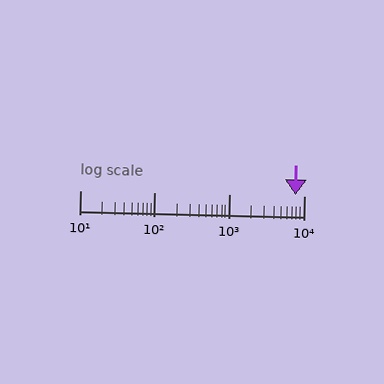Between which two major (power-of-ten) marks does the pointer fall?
The pointer is between 1000 and 10000.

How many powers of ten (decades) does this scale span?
The scale spans 3 decades, from 10 to 10000.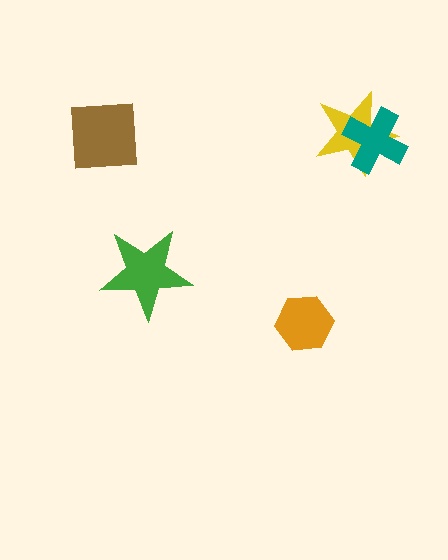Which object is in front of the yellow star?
The teal cross is in front of the yellow star.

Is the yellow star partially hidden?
Yes, it is partially covered by another shape.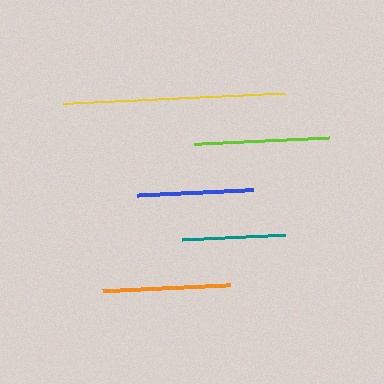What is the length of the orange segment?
The orange segment is approximately 128 pixels long.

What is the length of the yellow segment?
The yellow segment is approximately 221 pixels long.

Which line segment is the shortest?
The teal line is the shortest at approximately 103 pixels.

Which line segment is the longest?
The yellow line is the longest at approximately 221 pixels.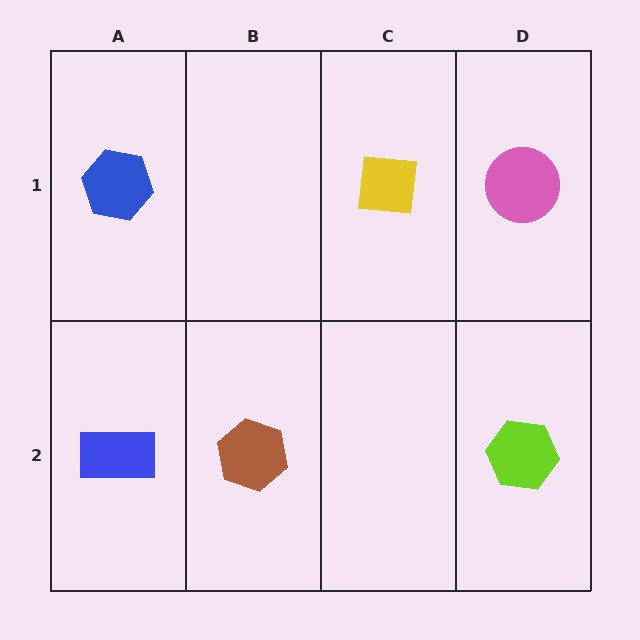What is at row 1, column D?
A pink circle.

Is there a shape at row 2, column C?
No, that cell is empty.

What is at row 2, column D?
A lime hexagon.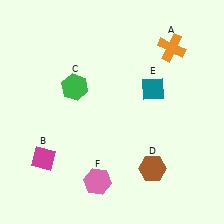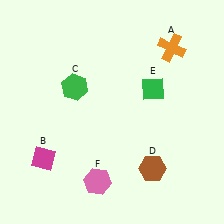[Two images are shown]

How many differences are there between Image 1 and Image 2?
There is 1 difference between the two images.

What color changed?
The diamond (E) changed from teal in Image 1 to green in Image 2.